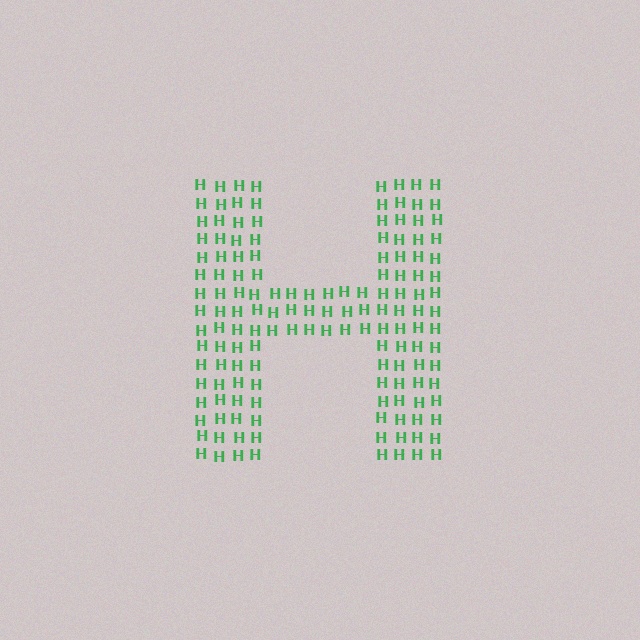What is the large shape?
The large shape is the letter H.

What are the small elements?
The small elements are letter H's.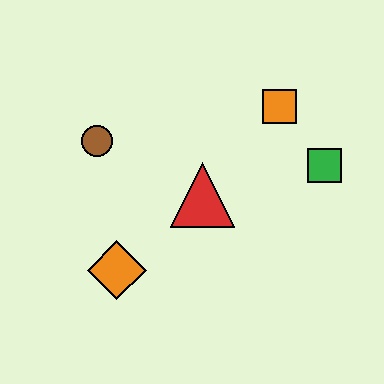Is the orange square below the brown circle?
No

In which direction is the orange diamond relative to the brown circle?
The orange diamond is below the brown circle.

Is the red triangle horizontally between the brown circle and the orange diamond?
No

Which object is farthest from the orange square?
The orange diamond is farthest from the orange square.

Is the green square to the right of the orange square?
Yes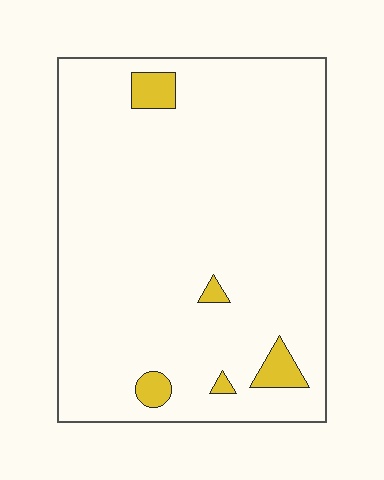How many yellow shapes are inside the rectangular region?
5.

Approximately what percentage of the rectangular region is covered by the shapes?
Approximately 5%.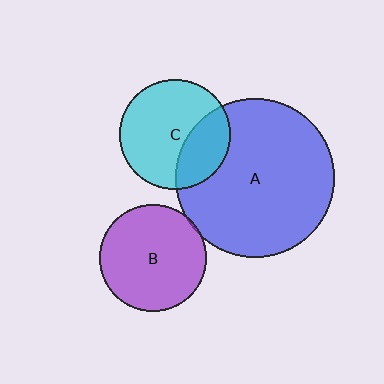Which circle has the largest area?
Circle A (blue).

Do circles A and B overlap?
Yes.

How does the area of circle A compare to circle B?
Approximately 2.2 times.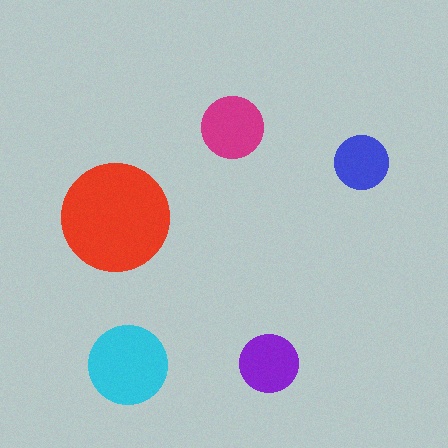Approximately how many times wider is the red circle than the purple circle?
About 2 times wider.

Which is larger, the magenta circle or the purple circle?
The magenta one.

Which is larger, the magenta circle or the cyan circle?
The cyan one.